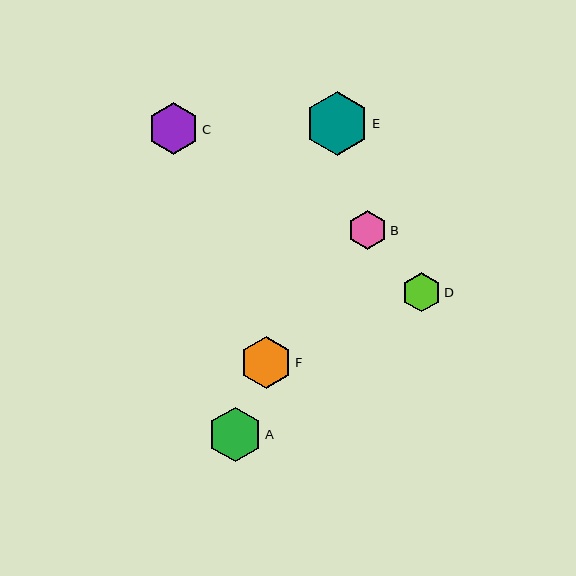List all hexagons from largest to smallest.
From largest to smallest: E, A, F, C, D, B.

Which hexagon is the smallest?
Hexagon B is the smallest with a size of approximately 39 pixels.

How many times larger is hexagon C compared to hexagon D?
Hexagon C is approximately 1.3 times the size of hexagon D.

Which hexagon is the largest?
Hexagon E is the largest with a size of approximately 63 pixels.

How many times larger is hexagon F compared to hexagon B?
Hexagon F is approximately 1.3 times the size of hexagon B.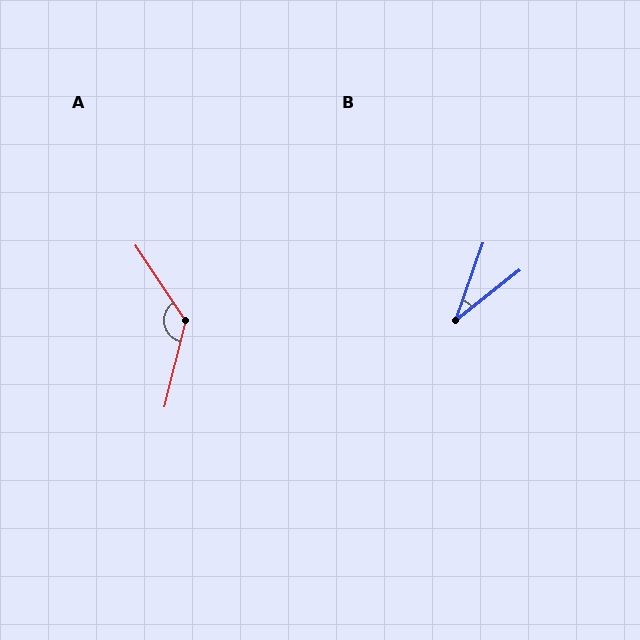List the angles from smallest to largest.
B (33°), A (133°).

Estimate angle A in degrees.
Approximately 133 degrees.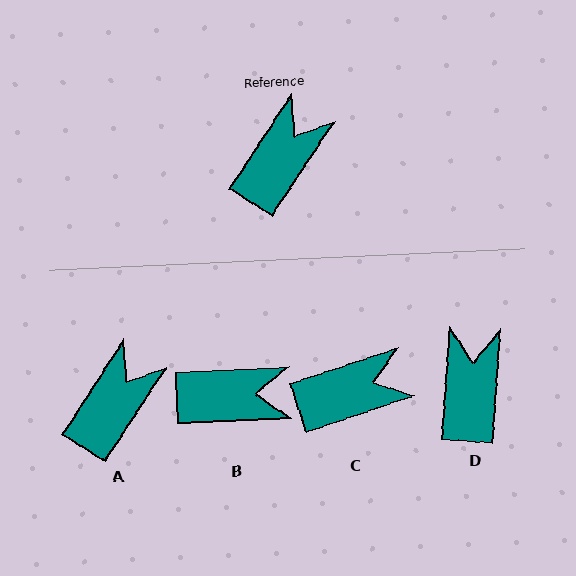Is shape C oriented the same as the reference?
No, it is off by about 38 degrees.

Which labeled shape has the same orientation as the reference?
A.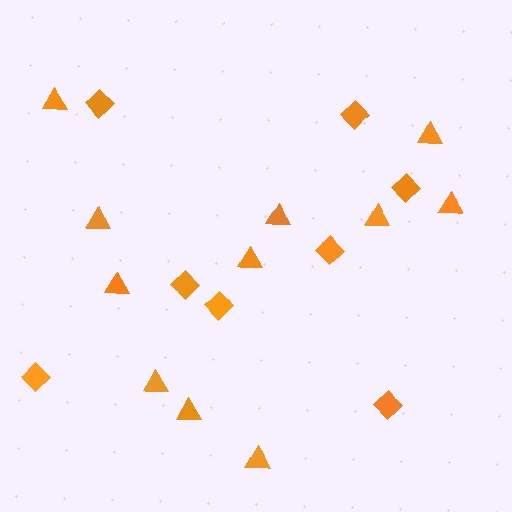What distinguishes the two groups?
There are 2 groups: one group of triangles (11) and one group of diamonds (8).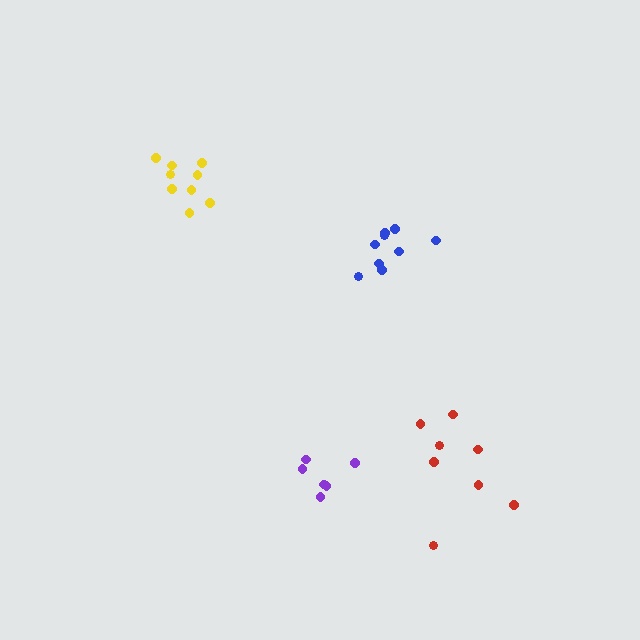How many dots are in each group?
Group 1: 9 dots, Group 2: 6 dots, Group 3: 9 dots, Group 4: 8 dots (32 total).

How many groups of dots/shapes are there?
There are 4 groups.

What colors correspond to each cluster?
The clusters are colored: blue, purple, yellow, red.